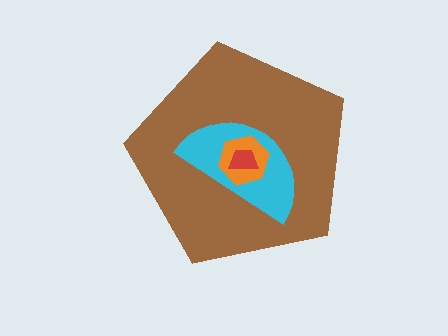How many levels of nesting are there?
4.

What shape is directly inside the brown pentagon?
The cyan semicircle.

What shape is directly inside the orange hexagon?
The red trapezoid.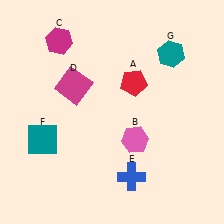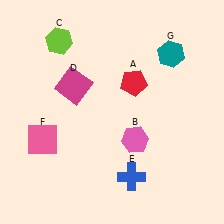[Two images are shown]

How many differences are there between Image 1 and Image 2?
There are 2 differences between the two images.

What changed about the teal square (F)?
In Image 1, F is teal. In Image 2, it changed to pink.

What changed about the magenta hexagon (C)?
In Image 1, C is magenta. In Image 2, it changed to lime.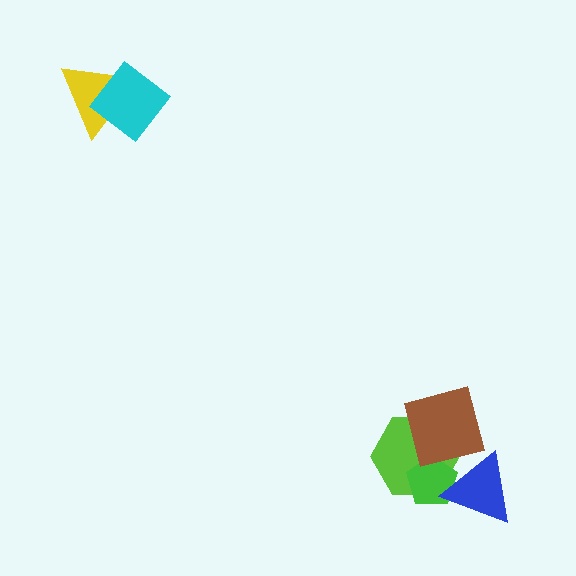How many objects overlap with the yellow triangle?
1 object overlaps with the yellow triangle.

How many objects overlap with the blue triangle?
3 objects overlap with the blue triangle.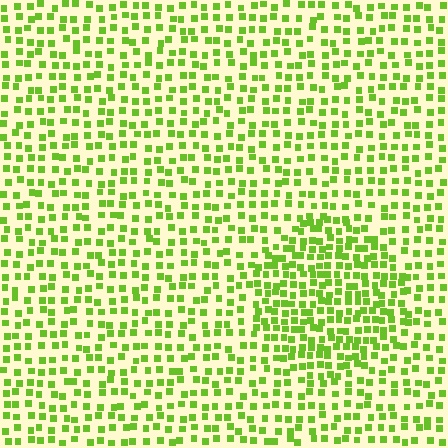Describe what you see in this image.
The image contains small lime elements arranged at two different densities. A circle-shaped region is visible where the elements are more densely packed than the surrounding area.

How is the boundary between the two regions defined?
The boundary is defined by a change in element density (approximately 1.7x ratio). All elements are the same color, size, and shape.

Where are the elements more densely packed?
The elements are more densely packed inside the circle boundary.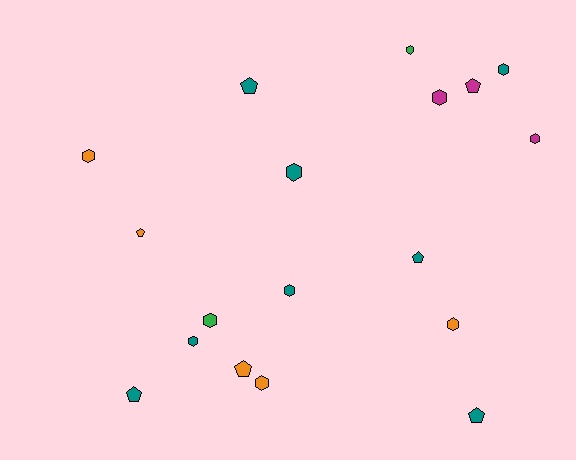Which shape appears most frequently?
Hexagon, with 11 objects.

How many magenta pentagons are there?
There is 1 magenta pentagon.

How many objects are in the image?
There are 18 objects.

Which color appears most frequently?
Teal, with 8 objects.